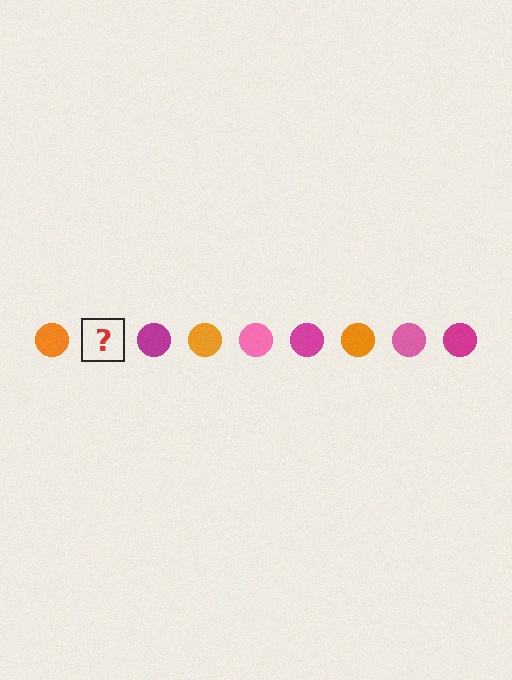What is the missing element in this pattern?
The missing element is a pink circle.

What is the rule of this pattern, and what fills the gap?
The rule is that the pattern cycles through orange, pink, magenta circles. The gap should be filled with a pink circle.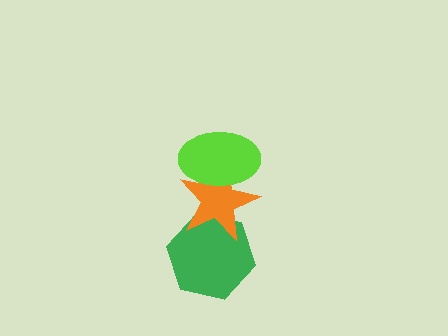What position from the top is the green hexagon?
The green hexagon is 3rd from the top.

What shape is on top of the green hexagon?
The orange star is on top of the green hexagon.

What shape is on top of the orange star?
The lime ellipse is on top of the orange star.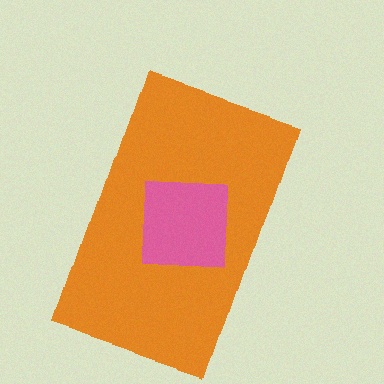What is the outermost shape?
The orange rectangle.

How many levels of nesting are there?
2.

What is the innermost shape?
The pink square.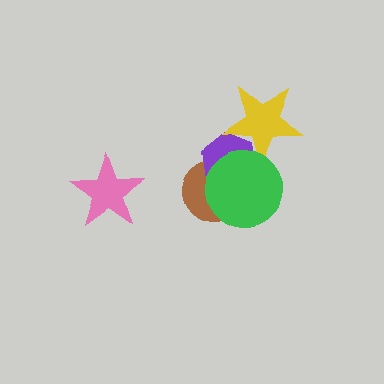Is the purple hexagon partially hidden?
Yes, it is partially covered by another shape.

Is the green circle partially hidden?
No, no other shape covers it.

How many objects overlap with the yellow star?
2 objects overlap with the yellow star.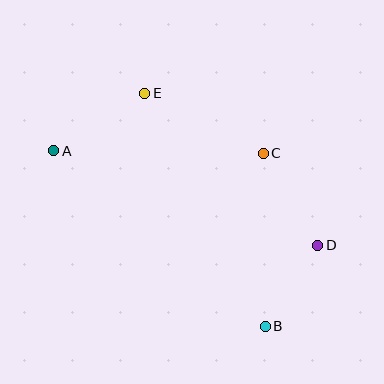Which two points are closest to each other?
Points B and D are closest to each other.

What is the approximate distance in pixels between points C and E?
The distance between C and E is approximately 133 pixels.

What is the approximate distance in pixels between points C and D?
The distance between C and D is approximately 107 pixels.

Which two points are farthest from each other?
Points A and D are farthest from each other.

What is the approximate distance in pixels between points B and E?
The distance between B and E is approximately 262 pixels.